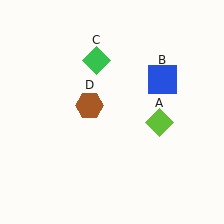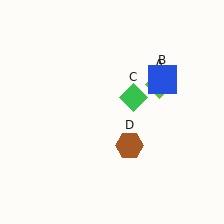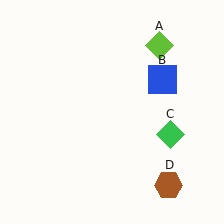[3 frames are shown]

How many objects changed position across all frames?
3 objects changed position: lime diamond (object A), green diamond (object C), brown hexagon (object D).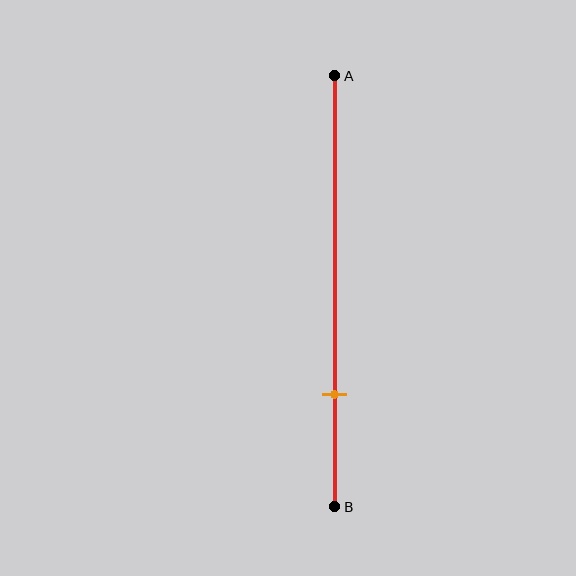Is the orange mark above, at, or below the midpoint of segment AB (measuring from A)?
The orange mark is below the midpoint of segment AB.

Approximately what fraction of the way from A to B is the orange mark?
The orange mark is approximately 75% of the way from A to B.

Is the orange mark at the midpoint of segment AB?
No, the mark is at about 75% from A, not at the 50% midpoint.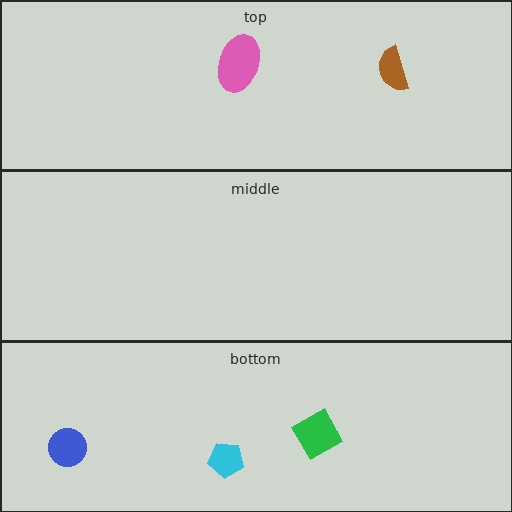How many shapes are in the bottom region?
3.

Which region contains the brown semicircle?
The top region.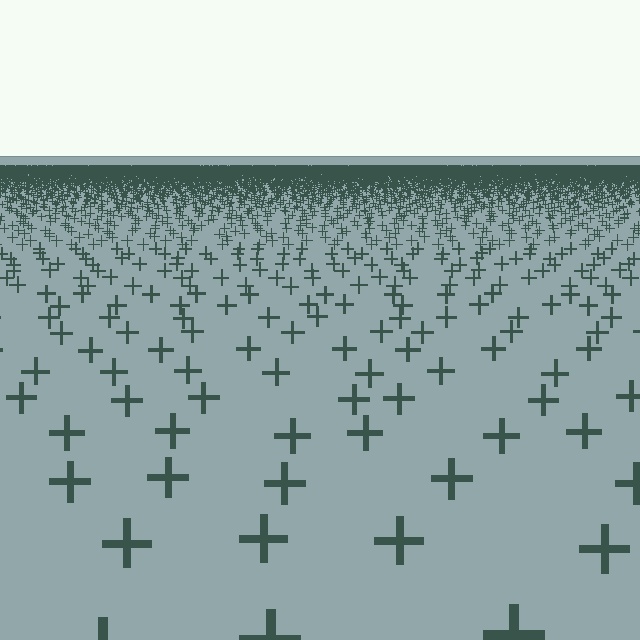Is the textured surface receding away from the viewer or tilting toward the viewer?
The surface is receding away from the viewer. Texture elements get smaller and denser toward the top.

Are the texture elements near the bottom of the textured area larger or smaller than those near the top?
Larger. Near the bottom, elements are closer to the viewer and appear at a bigger on-screen size.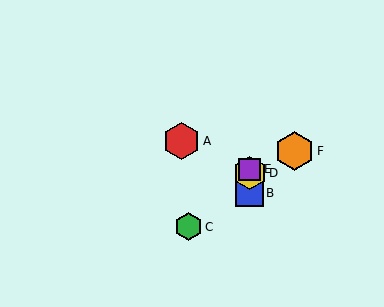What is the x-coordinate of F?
Object F is at x≈294.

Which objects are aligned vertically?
Objects B, D, E are aligned vertically.